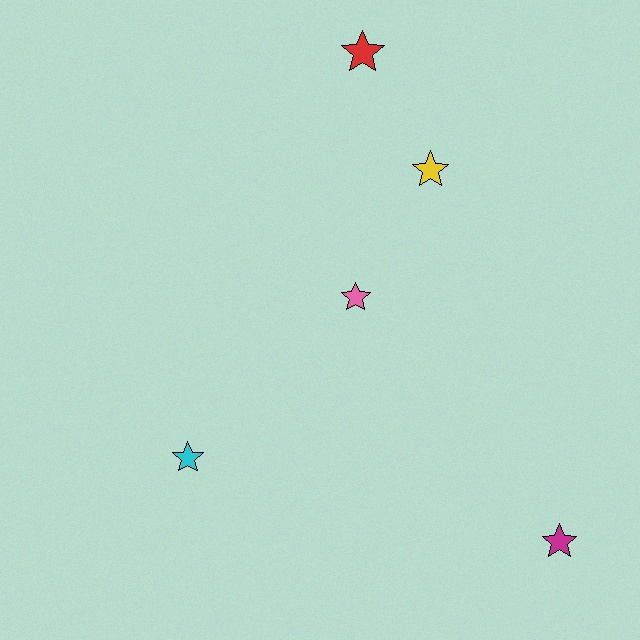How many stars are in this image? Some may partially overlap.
There are 5 stars.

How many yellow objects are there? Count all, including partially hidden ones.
There is 1 yellow object.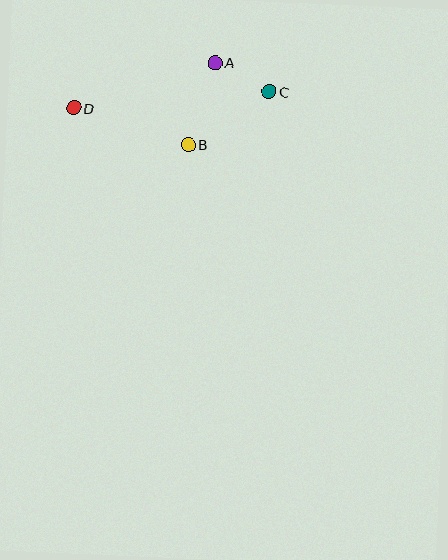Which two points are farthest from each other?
Points C and D are farthest from each other.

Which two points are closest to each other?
Points A and C are closest to each other.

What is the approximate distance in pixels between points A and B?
The distance between A and B is approximately 86 pixels.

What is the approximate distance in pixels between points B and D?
The distance between B and D is approximately 120 pixels.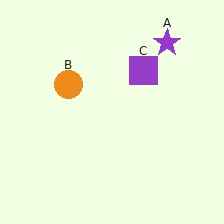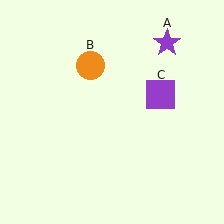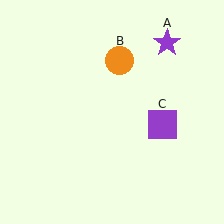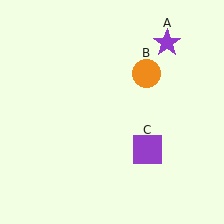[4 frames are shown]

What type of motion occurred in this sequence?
The orange circle (object B), purple square (object C) rotated clockwise around the center of the scene.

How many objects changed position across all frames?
2 objects changed position: orange circle (object B), purple square (object C).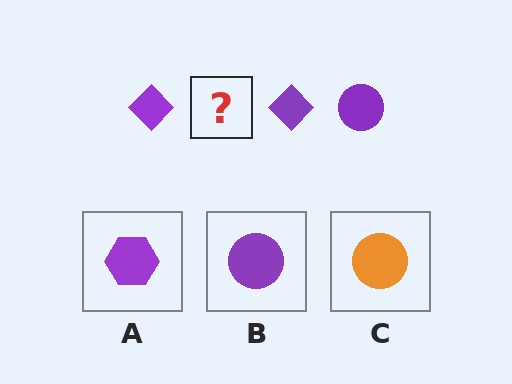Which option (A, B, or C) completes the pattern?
B.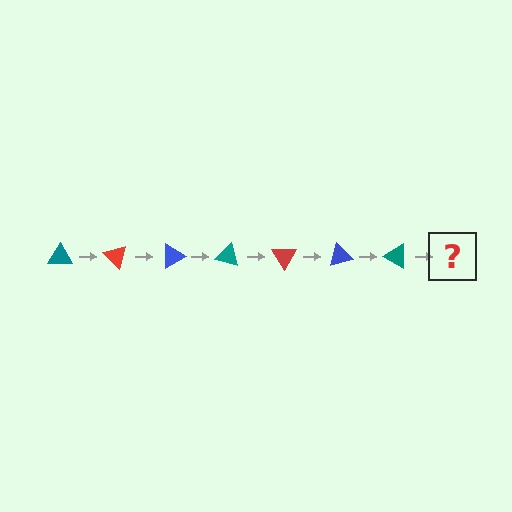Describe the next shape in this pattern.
It should be a red triangle, rotated 315 degrees from the start.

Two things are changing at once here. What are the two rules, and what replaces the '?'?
The two rules are that it rotates 45 degrees each step and the color cycles through teal, red, and blue. The '?' should be a red triangle, rotated 315 degrees from the start.